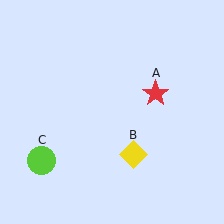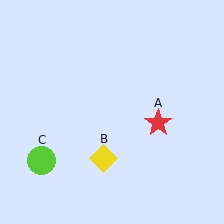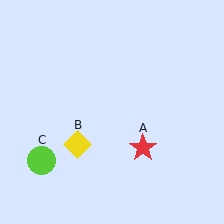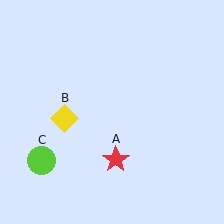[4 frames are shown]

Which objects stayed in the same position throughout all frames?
Lime circle (object C) remained stationary.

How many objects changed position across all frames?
2 objects changed position: red star (object A), yellow diamond (object B).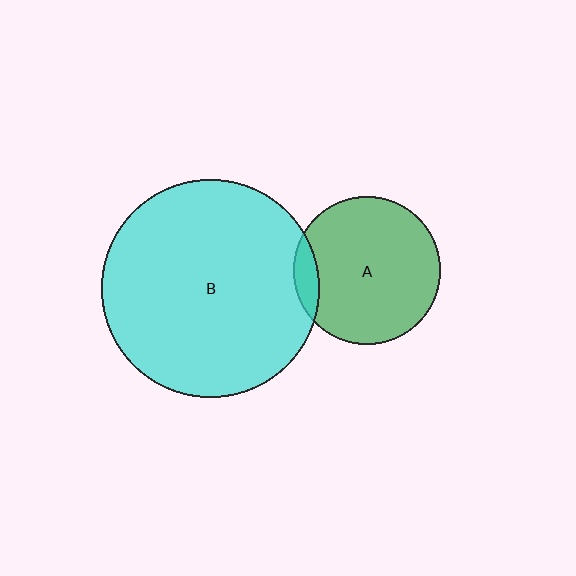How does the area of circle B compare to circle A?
Approximately 2.2 times.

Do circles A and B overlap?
Yes.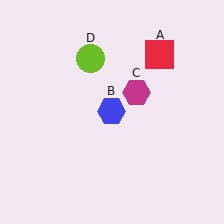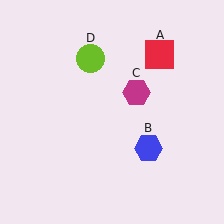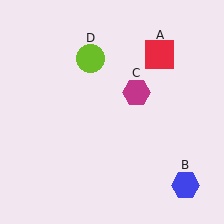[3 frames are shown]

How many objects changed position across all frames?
1 object changed position: blue hexagon (object B).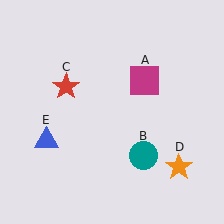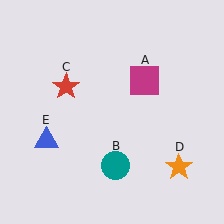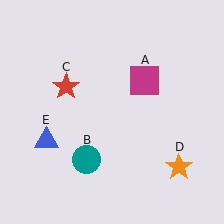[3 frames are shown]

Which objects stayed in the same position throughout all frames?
Magenta square (object A) and red star (object C) and orange star (object D) and blue triangle (object E) remained stationary.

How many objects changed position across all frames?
1 object changed position: teal circle (object B).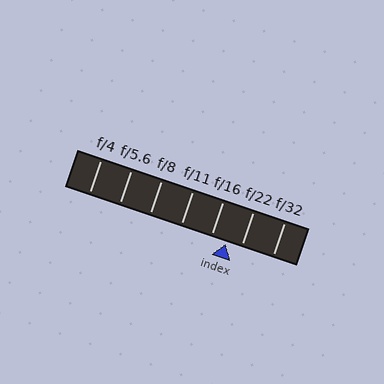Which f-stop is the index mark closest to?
The index mark is closest to f/22.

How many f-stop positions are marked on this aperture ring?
There are 7 f-stop positions marked.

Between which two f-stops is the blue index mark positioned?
The index mark is between f/16 and f/22.